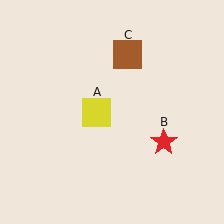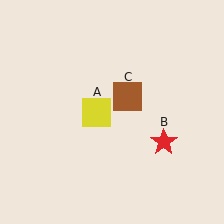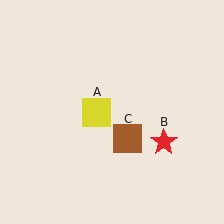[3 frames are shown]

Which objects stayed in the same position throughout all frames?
Yellow square (object A) and red star (object B) remained stationary.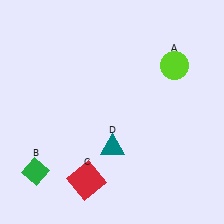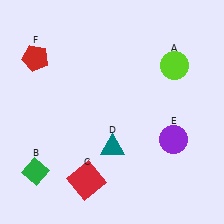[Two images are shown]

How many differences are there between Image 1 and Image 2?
There are 2 differences between the two images.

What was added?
A purple circle (E), a red pentagon (F) were added in Image 2.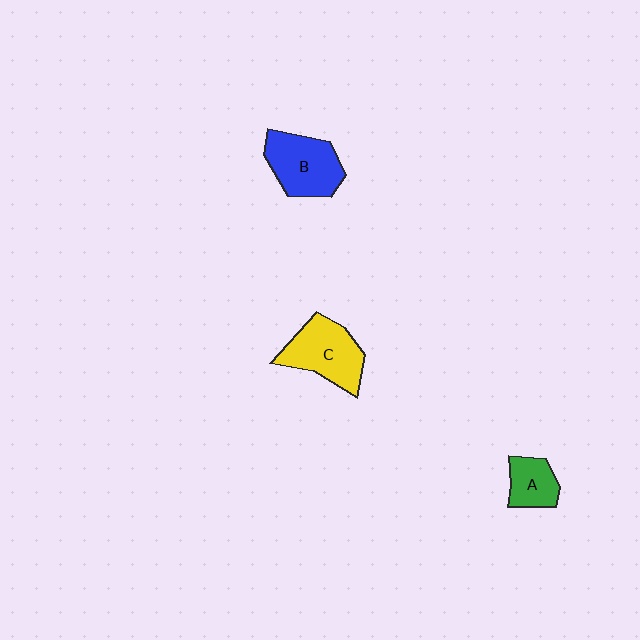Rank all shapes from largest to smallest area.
From largest to smallest: C (yellow), B (blue), A (green).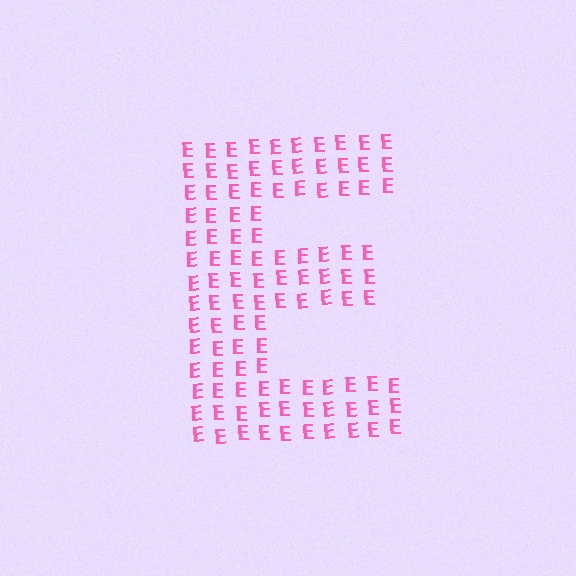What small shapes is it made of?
It is made of small letter E's.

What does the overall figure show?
The overall figure shows the letter E.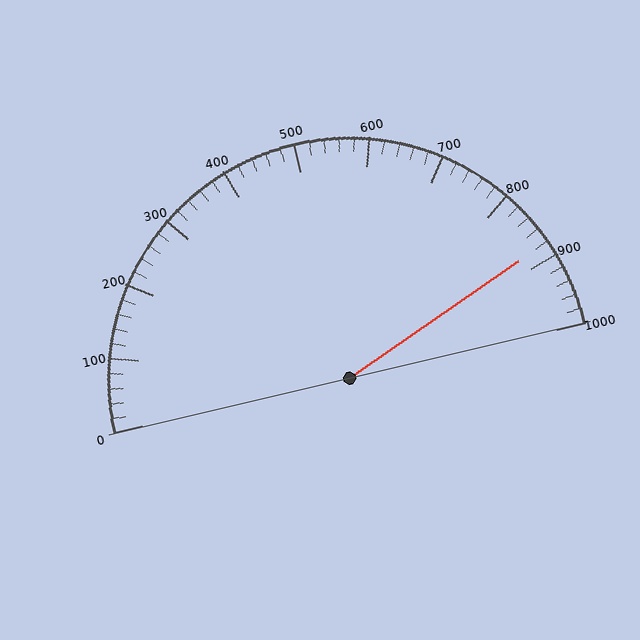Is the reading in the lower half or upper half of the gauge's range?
The reading is in the upper half of the range (0 to 1000).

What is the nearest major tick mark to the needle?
The nearest major tick mark is 900.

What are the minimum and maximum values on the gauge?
The gauge ranges from 0 to 1000.